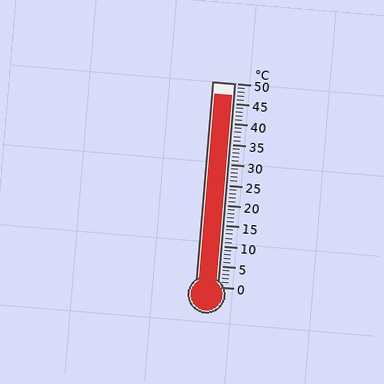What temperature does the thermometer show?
The thermometer shows approximately 47°C.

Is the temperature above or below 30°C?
The temperature is above 30°C.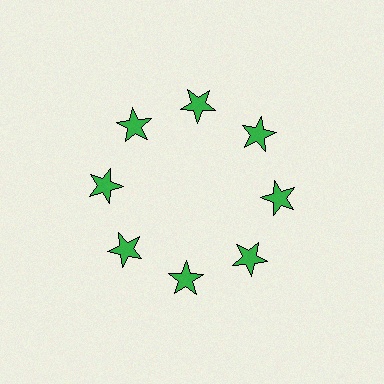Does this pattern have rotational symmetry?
Yes, this pattern has 8-fold rotational symmetry. It looks the same after rotating 45 degrees around the center.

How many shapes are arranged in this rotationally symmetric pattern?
There are 8 shapes, arranged in 8 groups of 1.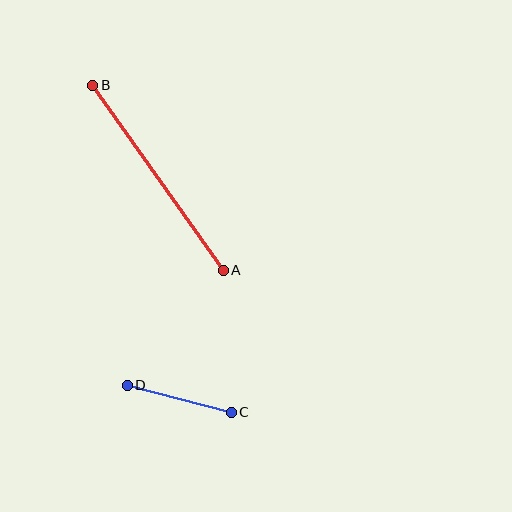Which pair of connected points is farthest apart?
Points A and B are farthest apart.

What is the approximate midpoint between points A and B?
The midpoint is at approximately (158, 178) pixels.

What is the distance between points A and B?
The distance is approximately 226 pixels.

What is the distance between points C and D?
The distance is approximately 108 pixels.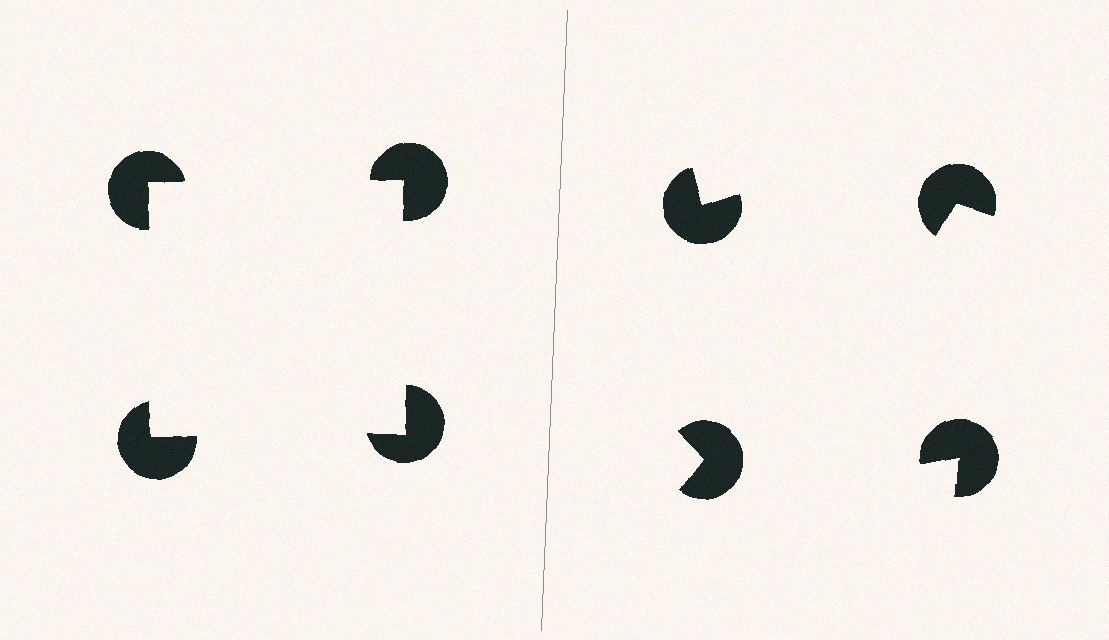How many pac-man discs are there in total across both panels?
8 — 4 on each side.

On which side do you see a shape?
An illusory square appears on the left side. On the right side the wedge cuts are rotated, so no coherent shape forms.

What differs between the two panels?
The pac-man discs are positioned identically on both sides; only the wedge orientations differ. On the left they align to a square; on the right they are misaligned.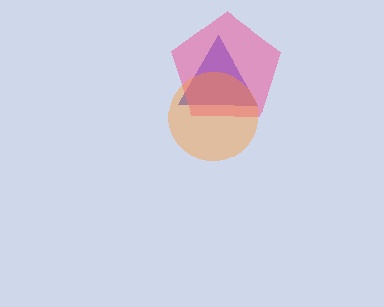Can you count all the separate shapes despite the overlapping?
Yes, there are 3 separate shapes.